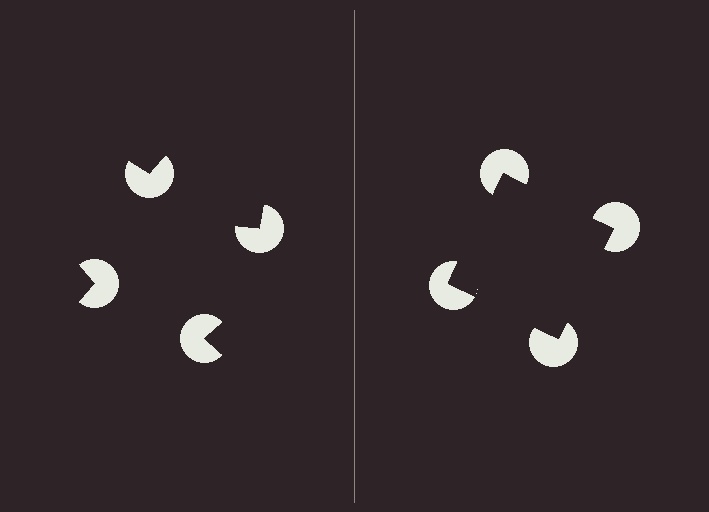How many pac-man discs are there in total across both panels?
8 — 4 on each side.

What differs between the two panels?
The pac-man discs are positioned identically on both sides; only the wedge orientations differ. On the right they align to a square; on the left they are misaligned.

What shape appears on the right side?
An illusory square.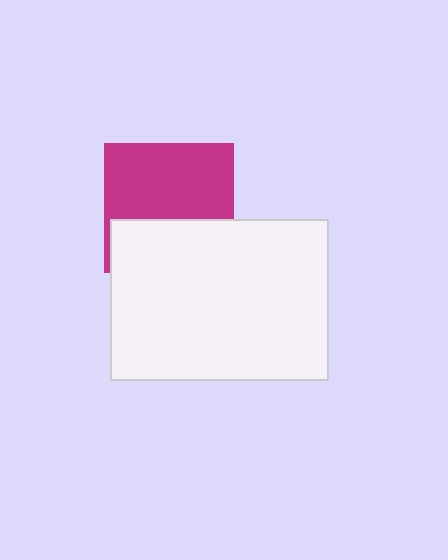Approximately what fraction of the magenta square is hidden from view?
Roughly 40% of the magenta square is hidden behind the white rectangle.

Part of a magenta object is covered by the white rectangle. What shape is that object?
It is a square.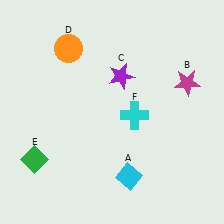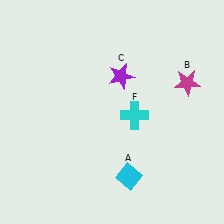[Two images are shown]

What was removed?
The green diamond (E), the orange circle (D) were removed in Image 2.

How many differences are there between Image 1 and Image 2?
There are 2 differences between the two images.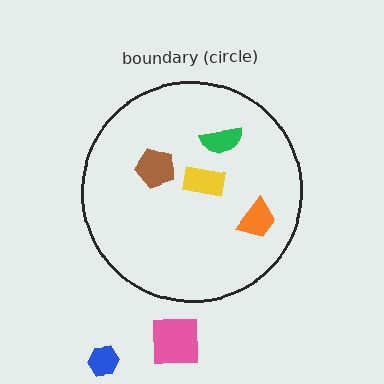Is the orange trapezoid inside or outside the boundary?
Inside.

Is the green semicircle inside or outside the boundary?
Inside.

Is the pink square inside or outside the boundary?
Outside.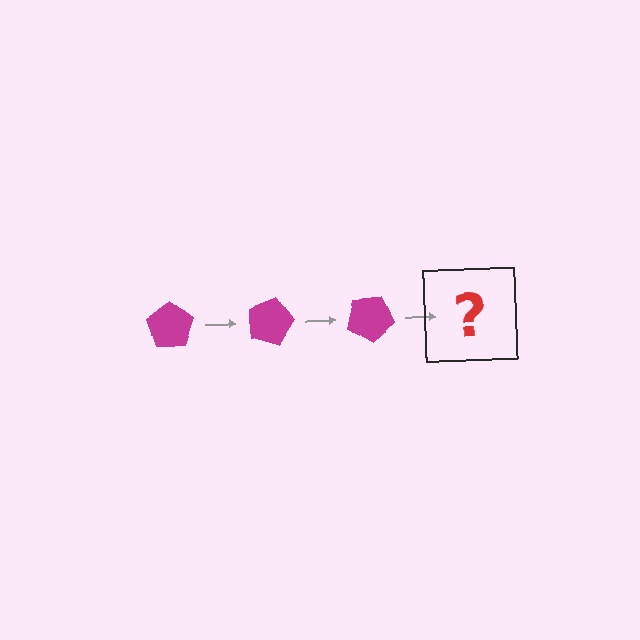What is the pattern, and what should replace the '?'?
The pattern is that the pentagon rotates 15 degrees each step. The '?' should be a magenta pentagon rotated 45 degrees.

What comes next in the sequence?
The next element should be a magenta pentagon rotated 45 degrees.